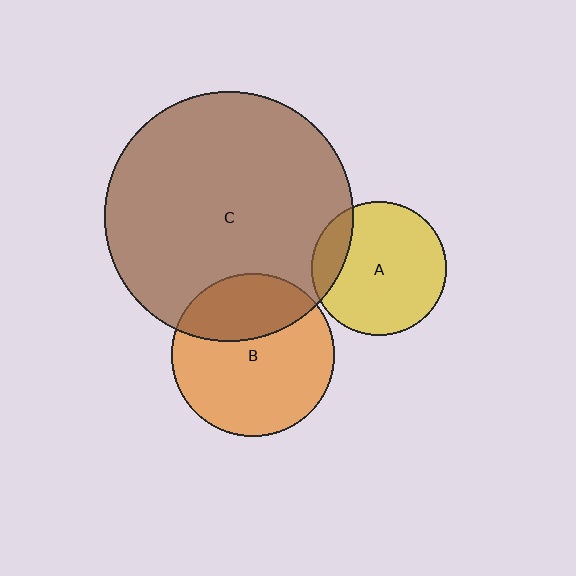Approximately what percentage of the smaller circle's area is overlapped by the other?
Approximately 15%.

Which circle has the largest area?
Circle C (brown).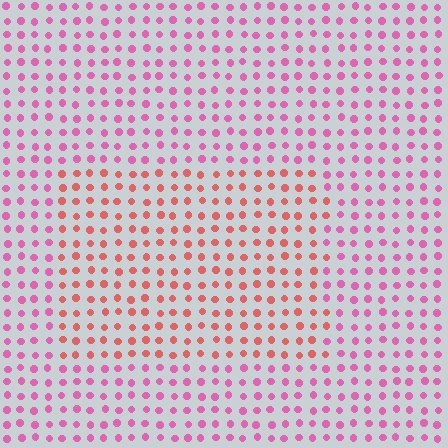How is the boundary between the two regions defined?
The boundary is defined purely by a slight shift in hue (about 37 degrees). Spacing, size, and orientation are identical on both sides.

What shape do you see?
I see a rectangle.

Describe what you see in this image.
The image is filled with small pink elements in a uniform arrangement. A rectangle-shaped region is visible where the elements are tinted to a slightly different hue, forming a subtle color boundary.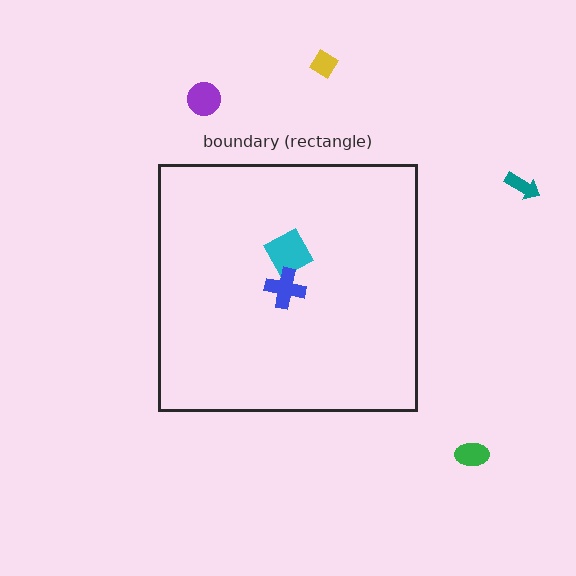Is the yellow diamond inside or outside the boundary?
Outside.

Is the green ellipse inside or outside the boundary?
Outside.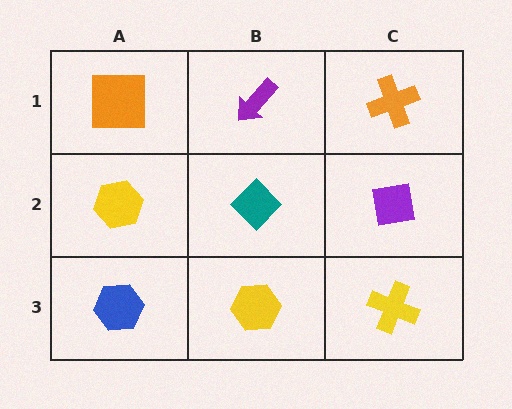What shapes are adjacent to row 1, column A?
A yellow hexagon (row 2, column A), a purple arrow (row 1, column B).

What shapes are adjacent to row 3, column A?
A yellow hexagon (row 2, column A), a yellow hexagon (row 3, column B).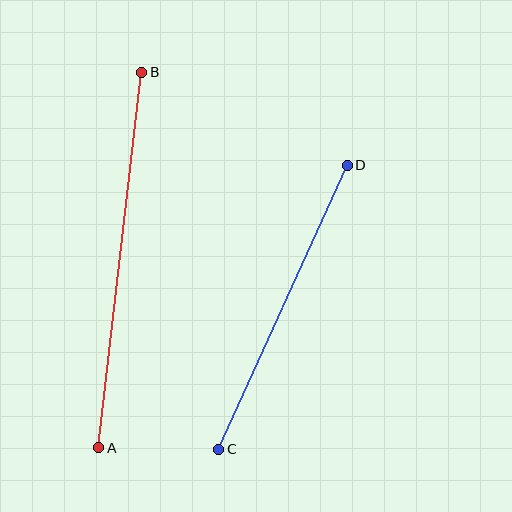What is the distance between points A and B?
The distance is approximately 378 pixels.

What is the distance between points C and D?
The distance is approximately 312 pixels.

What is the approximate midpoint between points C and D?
The midpoint is at approximately (283, 307) pixels.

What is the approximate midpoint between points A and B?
The midpoint is at approximately (120, 260) pixels.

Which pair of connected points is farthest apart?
Points A and B are farthest apart.